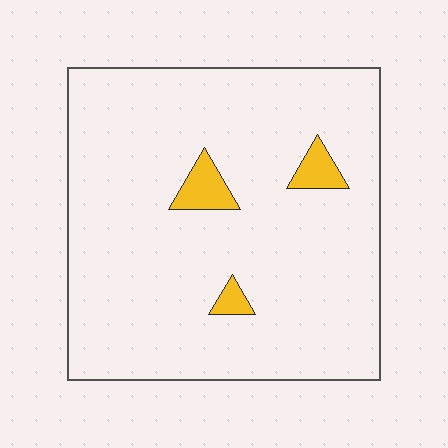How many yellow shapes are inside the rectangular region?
3.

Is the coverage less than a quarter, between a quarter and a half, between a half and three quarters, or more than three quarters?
Less than a quarter.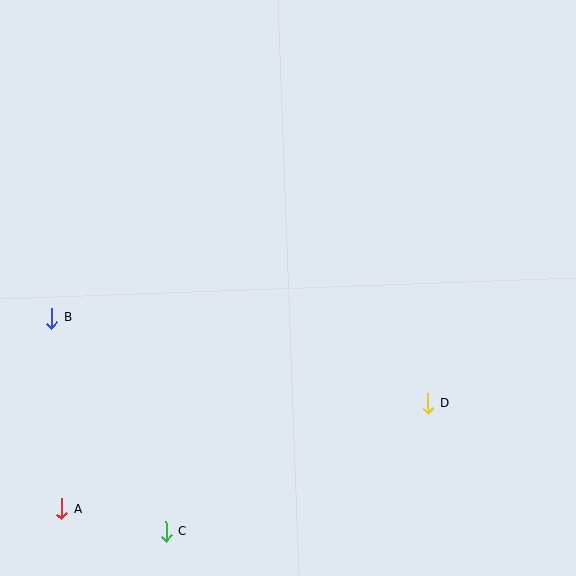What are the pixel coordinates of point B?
Point B is at (51, 318).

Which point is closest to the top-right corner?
Point D is closest to the top-right corner.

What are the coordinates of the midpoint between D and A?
The midpoint between D and A is at (245, 456).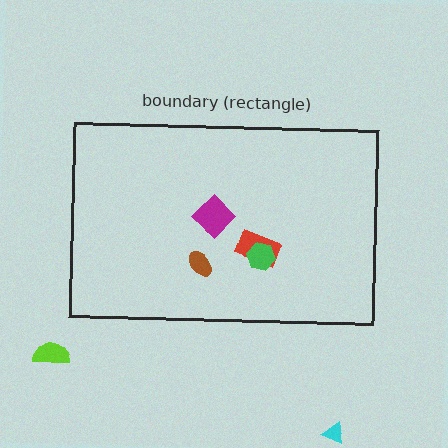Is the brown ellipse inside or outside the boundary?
Inside.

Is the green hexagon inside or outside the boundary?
Inside.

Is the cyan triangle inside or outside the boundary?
Outside.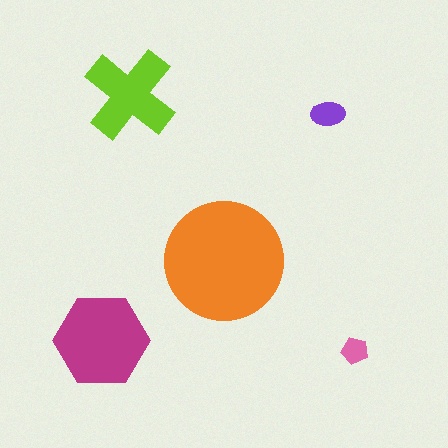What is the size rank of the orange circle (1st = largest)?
1st.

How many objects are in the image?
There are 5 objects in the image.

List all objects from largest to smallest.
The orange circle, the magenta hexagon, the lime cross, the purple ellipse, the pink pentagon.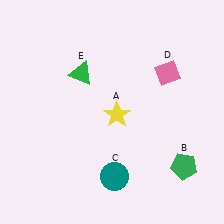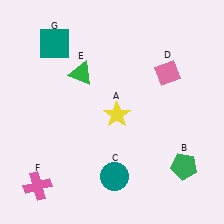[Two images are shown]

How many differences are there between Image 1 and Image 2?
There are 2 differences between the two images.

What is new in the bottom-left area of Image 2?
A pink cross (F) was added in the bottom-left area of Image 2.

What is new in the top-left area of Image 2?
A teal square (G) was added in the top-left area of Image 2.